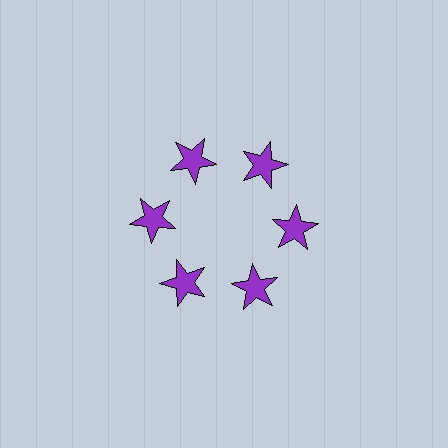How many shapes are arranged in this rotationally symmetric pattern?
There are 6 shapes, arranged in 6 groups of 1.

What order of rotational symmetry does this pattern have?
This pattern has 6-fold rotational symmetry.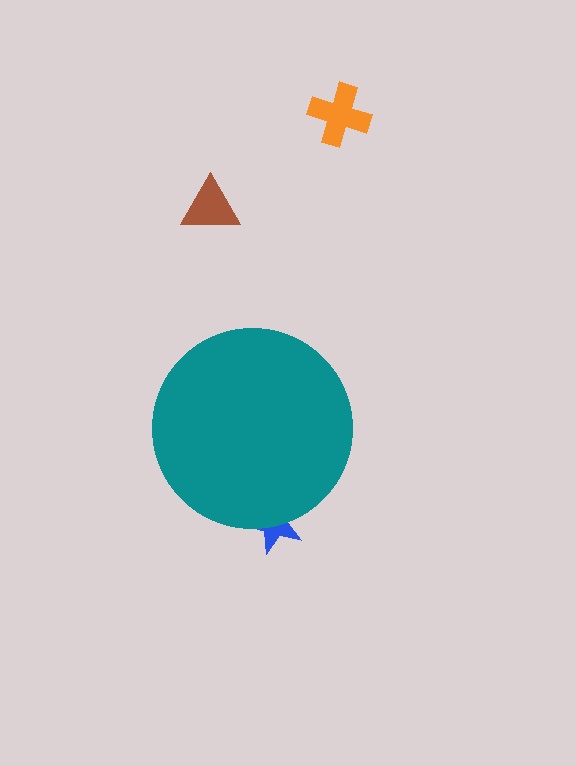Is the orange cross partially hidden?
No, the orange cross is fully visible.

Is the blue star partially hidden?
Yes, the blue star is partially hidden behind the teal circle.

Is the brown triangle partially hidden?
No, the brown triangle is fully visible.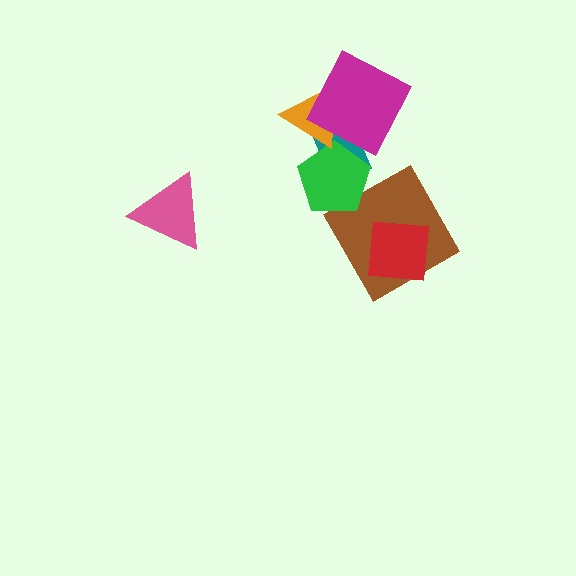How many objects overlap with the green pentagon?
3 objects overlap with the green pentagon.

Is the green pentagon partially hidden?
Yes, it is partially covered by another shape.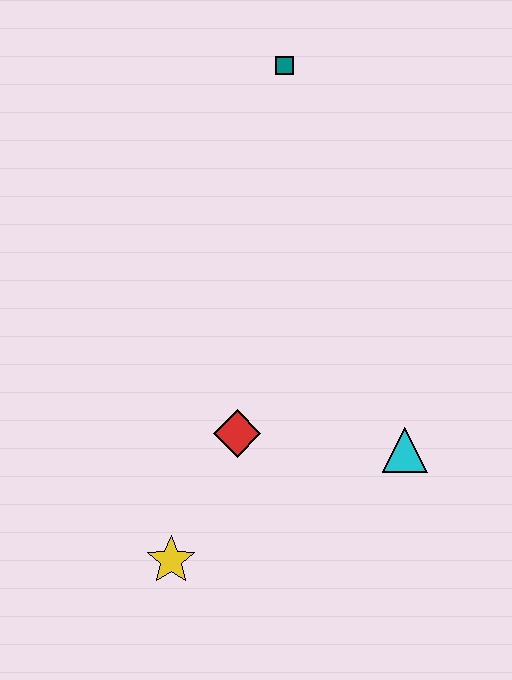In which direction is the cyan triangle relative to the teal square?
The cyan triangle is below the teal square.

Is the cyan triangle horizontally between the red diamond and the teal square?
No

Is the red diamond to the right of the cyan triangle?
No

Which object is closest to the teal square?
The red diamond is closest to the teal square.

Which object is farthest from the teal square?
The yellow star is farthest from the teal square.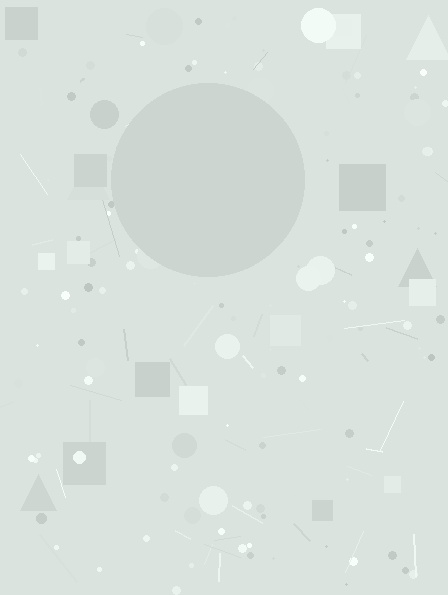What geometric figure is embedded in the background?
A circle is embedded in the background.